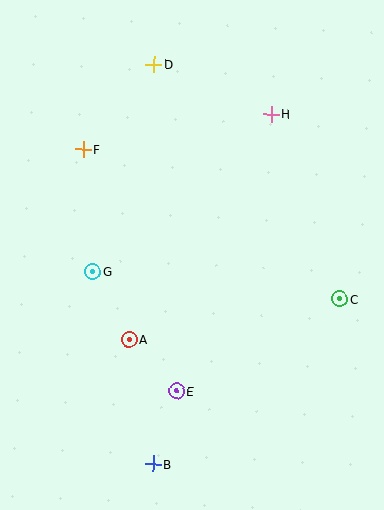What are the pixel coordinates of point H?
Point H is at (271, 114).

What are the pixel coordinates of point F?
Point F is at (83, 149).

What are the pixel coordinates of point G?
Point G is at (93, 272).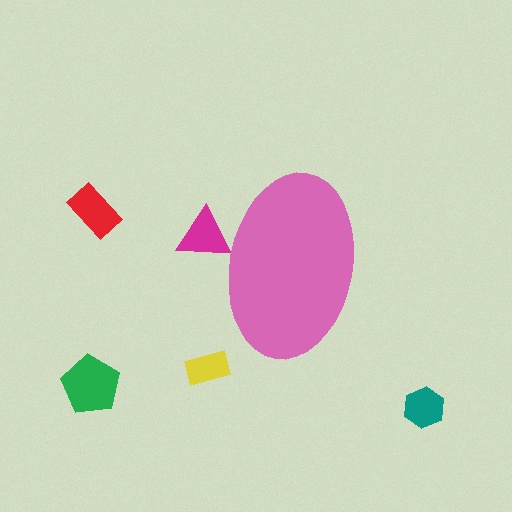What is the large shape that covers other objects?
A pink ellipse.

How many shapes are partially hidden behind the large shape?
1 shape is partially hidden.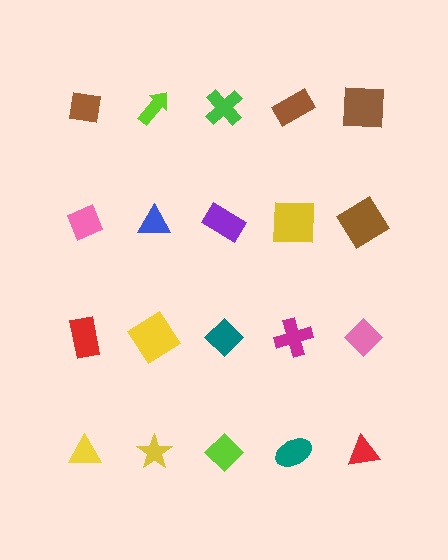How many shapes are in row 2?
5 shapes.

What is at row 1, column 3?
A green cross.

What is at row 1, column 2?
A lime arrow.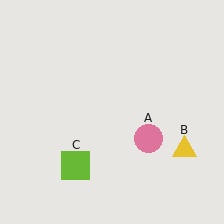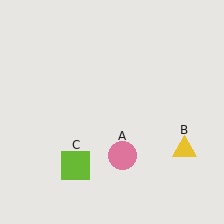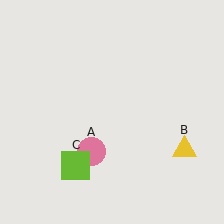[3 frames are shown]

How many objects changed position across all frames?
1 object changed position: pink circle (object A).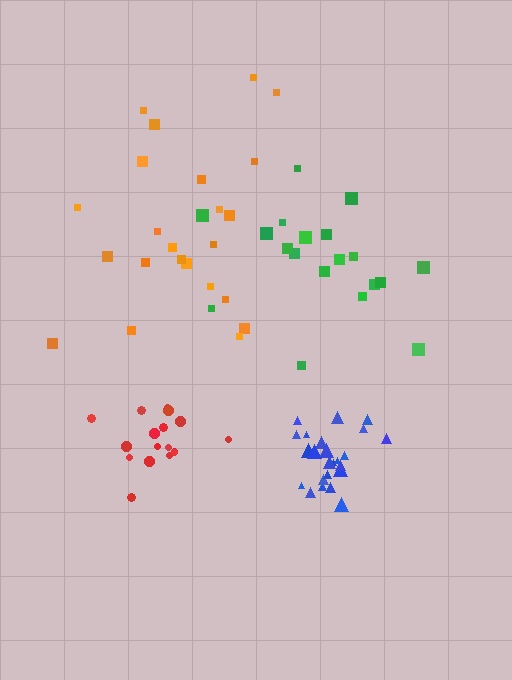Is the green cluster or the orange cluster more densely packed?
Green.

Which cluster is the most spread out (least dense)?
Orange.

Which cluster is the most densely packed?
Blue.